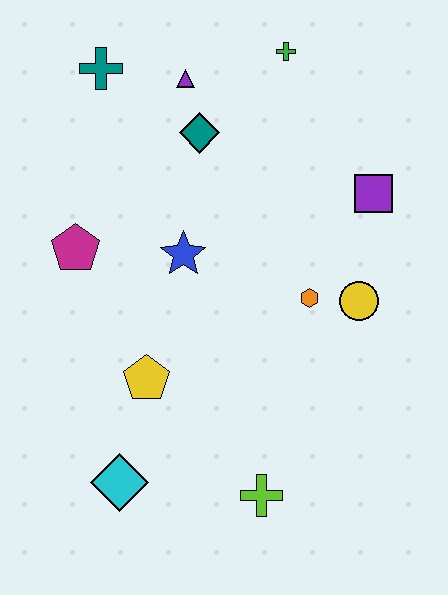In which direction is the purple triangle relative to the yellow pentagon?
The purple triangle is above the yellow pentagon.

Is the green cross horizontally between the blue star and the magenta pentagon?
No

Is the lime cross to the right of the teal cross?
Yes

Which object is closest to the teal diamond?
The purple triangle is closest to the teal diamond.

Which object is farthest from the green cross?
The cyan diamond is farthest from the green cross.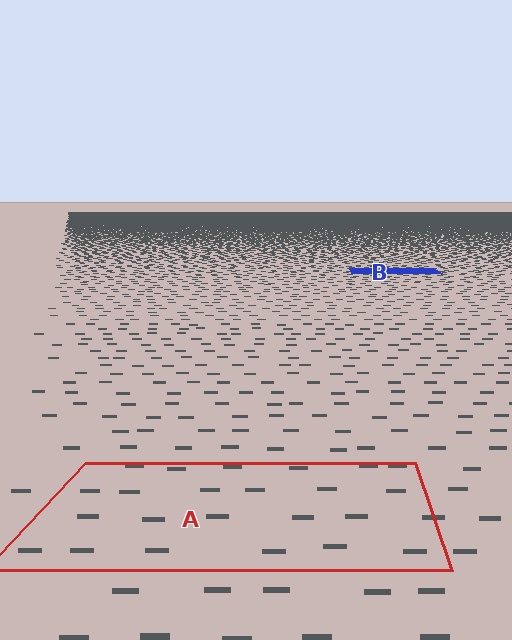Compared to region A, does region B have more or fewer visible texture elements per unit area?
Region B has more texture elements per unit area — they are packed more densely because it is farther away.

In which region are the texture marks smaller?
The texture marks are smaller in region B, because it is farther away.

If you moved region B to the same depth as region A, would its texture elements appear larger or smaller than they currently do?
They would appear larger. At a closer depth, the same texture elements are projected at a bigger on-screen size.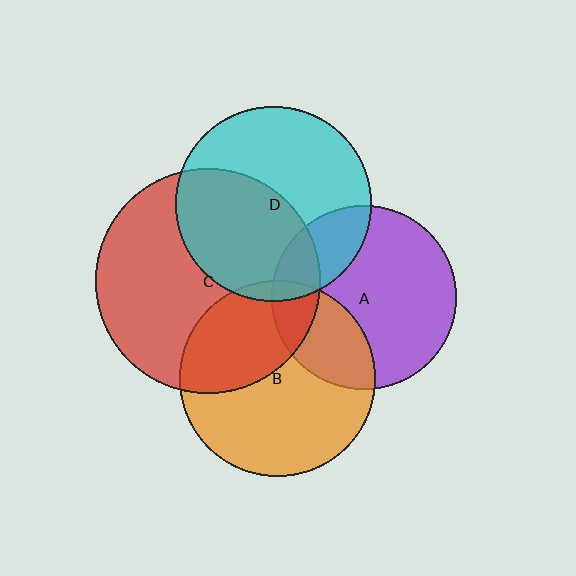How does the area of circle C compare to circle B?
Approximately 1.3 times.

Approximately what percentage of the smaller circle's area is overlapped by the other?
Approximately 15%.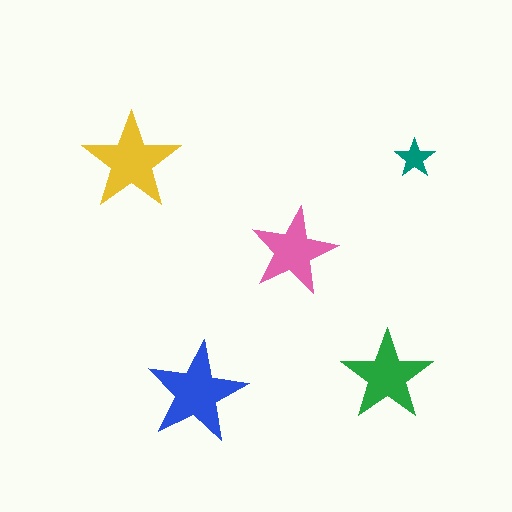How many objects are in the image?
There are 5 objects in the image.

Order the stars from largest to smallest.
the blue one, the yellow one, the green one, the pink one, the teal one.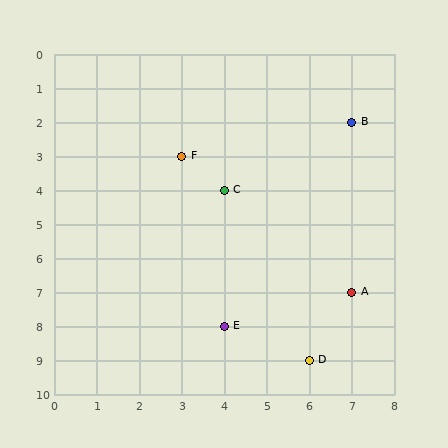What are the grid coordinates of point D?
Point D is at grid coordinates (6, 9).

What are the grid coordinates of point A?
Point A is at grid coordinates (7, 7).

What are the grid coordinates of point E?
Point E is at grid coordinates (4, 8).